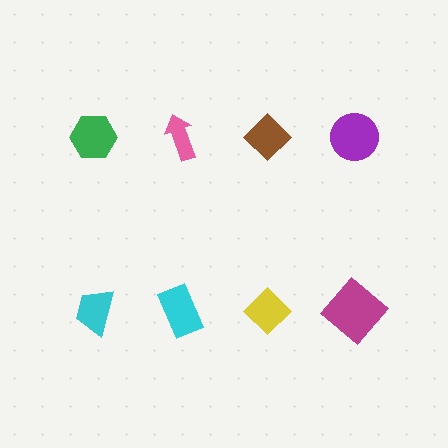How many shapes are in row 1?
4 shapes.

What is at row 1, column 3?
A brown diamond.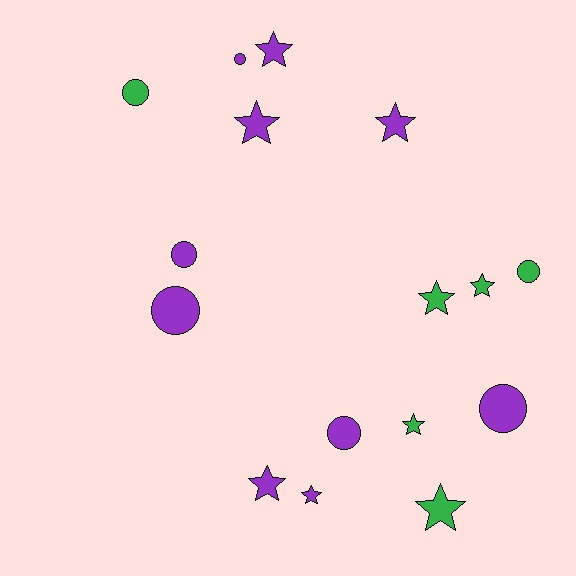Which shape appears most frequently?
Star, with 9 objects.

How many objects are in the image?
There are 16 objects.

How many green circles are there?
There are 2 green circles.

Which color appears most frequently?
Purple, with 10 objects.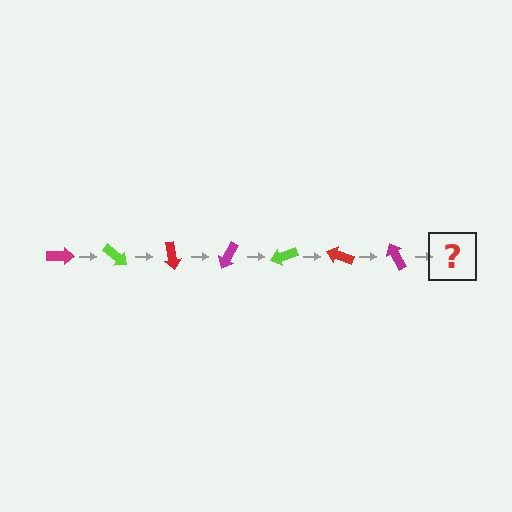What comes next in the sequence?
The next element should be a lime arrow, rotated 280 degrees from the start.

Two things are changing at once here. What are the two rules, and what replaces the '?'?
The two rules are that it rotates 40 degrees each step and the color cycles through magenta, lime, and red. The '?' should be a lime arrow, rotated 280 degrees from the start.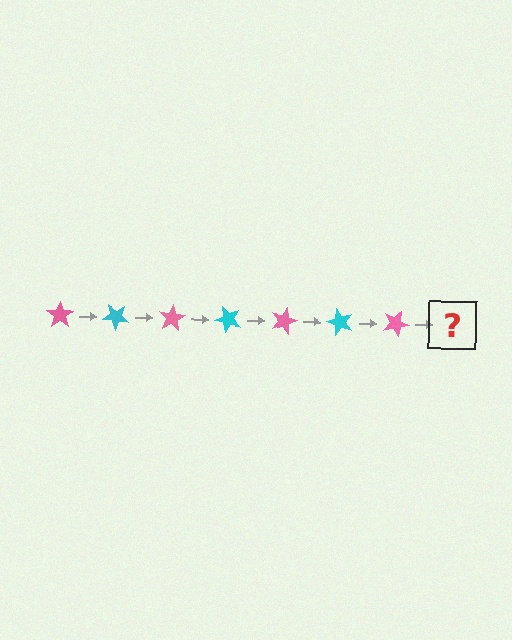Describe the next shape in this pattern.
It should be a cyan star, rotated 280 degrees from the start.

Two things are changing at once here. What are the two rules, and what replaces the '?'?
The two rules are that it rotates 40 degrees each step and the color cycles through pink and cyan. The '?' should be a cyan star, rotated 280 degrees from the start.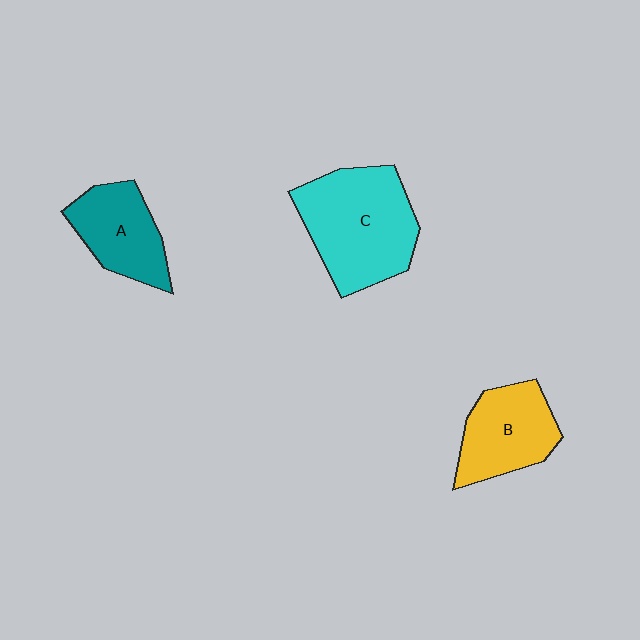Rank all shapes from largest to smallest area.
From largest to smallest: C (cyan), B (yellow), A (teal).